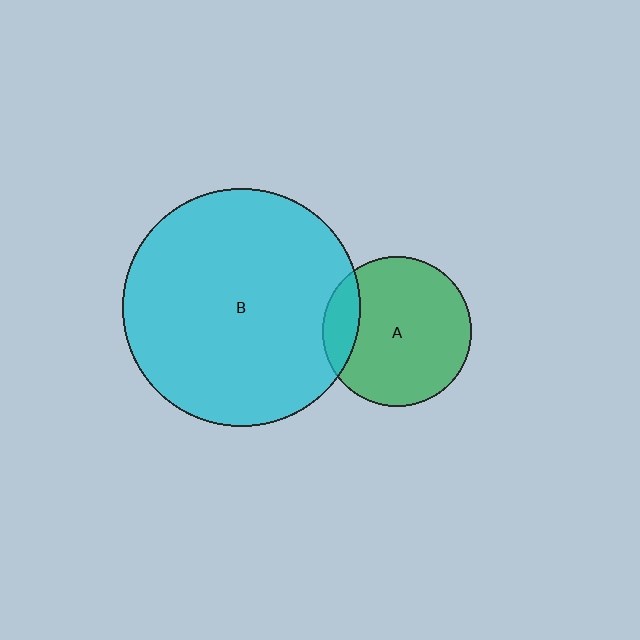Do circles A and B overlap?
Yes.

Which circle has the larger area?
Circle B (cyan).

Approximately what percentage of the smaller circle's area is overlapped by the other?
Approximately 15%.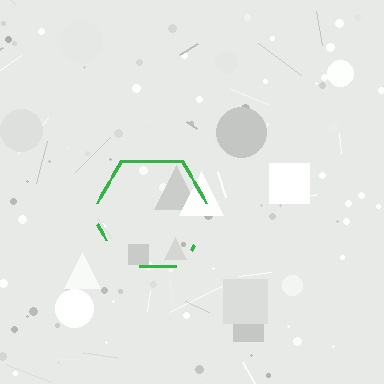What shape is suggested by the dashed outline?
The dashed outline suggests a hexagon.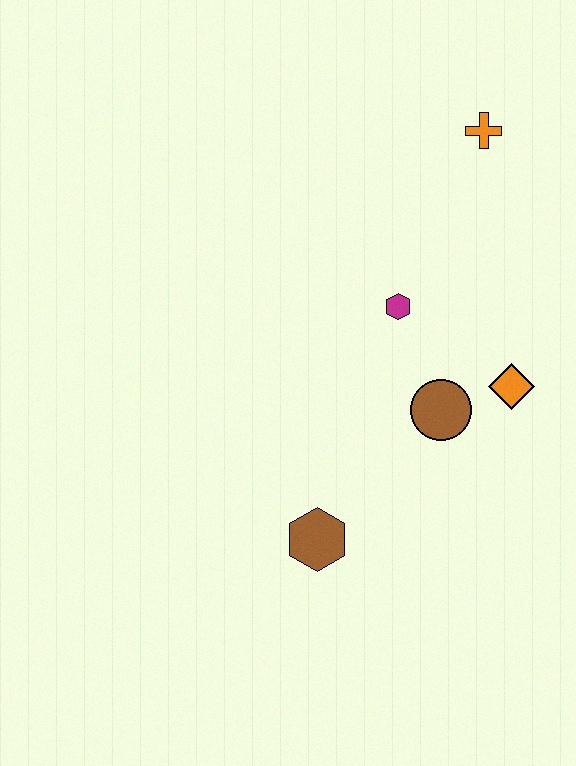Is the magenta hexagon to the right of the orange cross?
No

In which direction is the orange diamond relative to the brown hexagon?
The orange diamond is to the right of the brown hexagon.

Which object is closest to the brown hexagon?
The brown circle is closest to the brown hexagon.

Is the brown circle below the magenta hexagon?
Yes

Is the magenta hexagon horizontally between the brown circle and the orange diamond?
No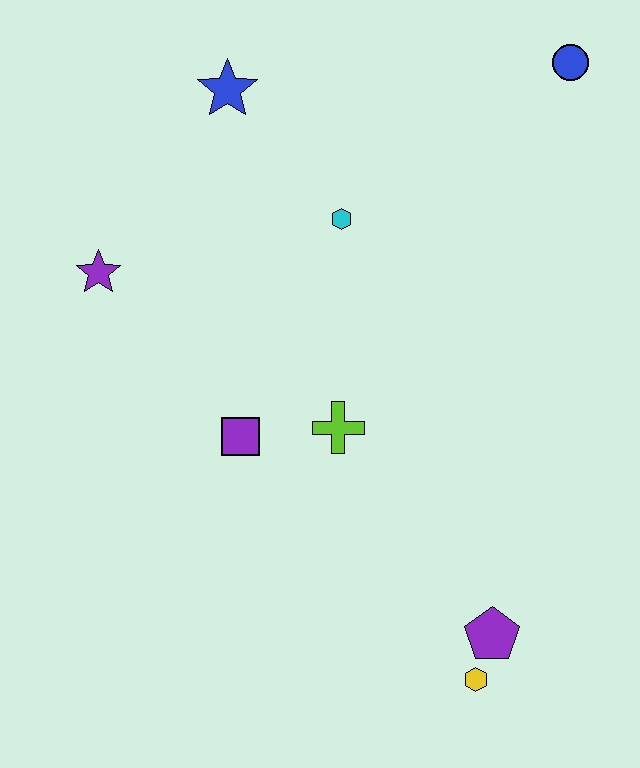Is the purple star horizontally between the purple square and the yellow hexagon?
No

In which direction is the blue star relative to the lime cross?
The blue star is above the lime cross.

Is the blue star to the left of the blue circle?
Yes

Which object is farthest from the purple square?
The blue circle is farthest from the purple square.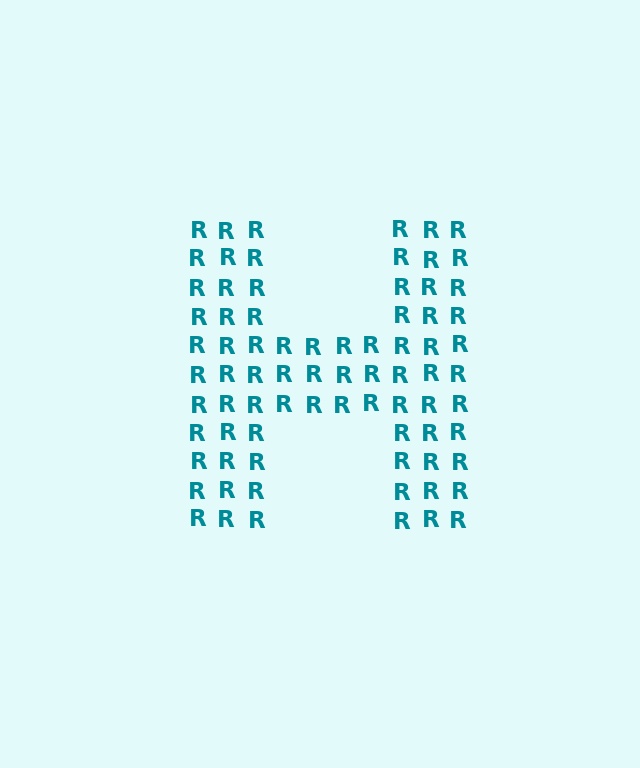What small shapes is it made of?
It is made of small letter R's.